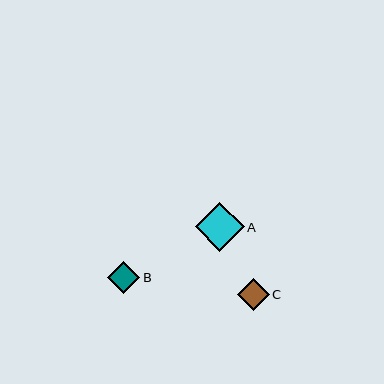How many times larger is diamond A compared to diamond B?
Diamond A is approximately 1.5 times the size of diamond B.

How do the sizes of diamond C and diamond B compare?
Diamond C and diamond B are approximately the same size.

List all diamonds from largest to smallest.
From largest to smallest: A, C, B.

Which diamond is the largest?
Diamond A is the largest with a size of approximately 49 pixels.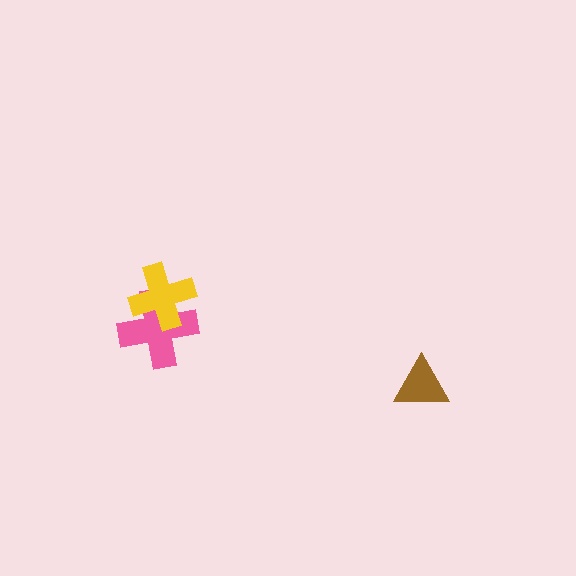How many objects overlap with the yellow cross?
1 object overlaps with the yellow cross.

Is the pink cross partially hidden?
Yes, it is partially covered by another shape.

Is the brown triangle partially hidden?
No, no other shape covers it.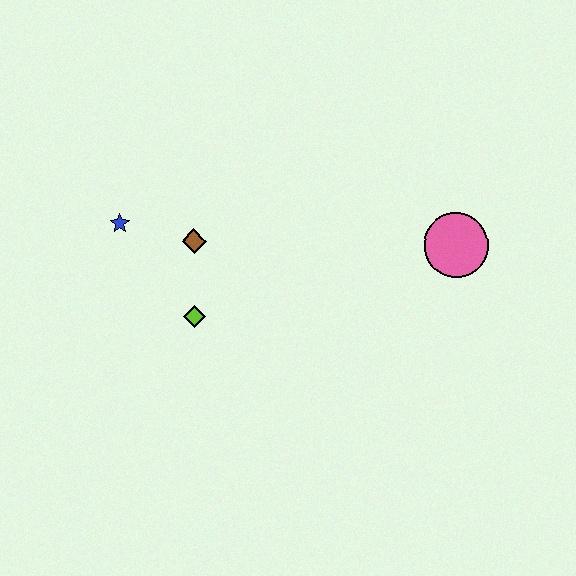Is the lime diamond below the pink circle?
Yes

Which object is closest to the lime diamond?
The brown diamond is closest to the lime diamond.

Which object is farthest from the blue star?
The pink circle is farthest from the blue star.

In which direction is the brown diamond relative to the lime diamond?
The brown diamond is above the lime diamond.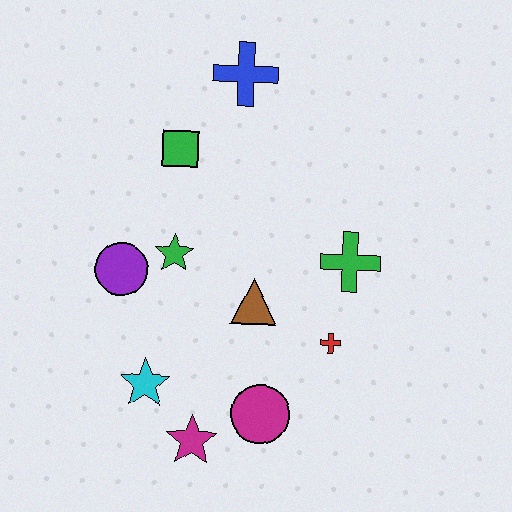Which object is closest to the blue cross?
The green square is closest to the blue cross.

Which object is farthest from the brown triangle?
The blue cross is farthest from the brown triangle.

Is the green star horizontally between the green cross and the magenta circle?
No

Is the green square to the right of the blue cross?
No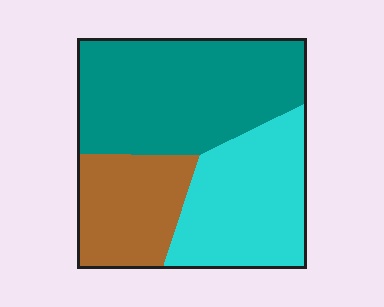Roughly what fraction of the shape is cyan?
Cyan takes up about one third (1/3) of the shape.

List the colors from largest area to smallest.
From largest to smallest: teal, cyan, brown.